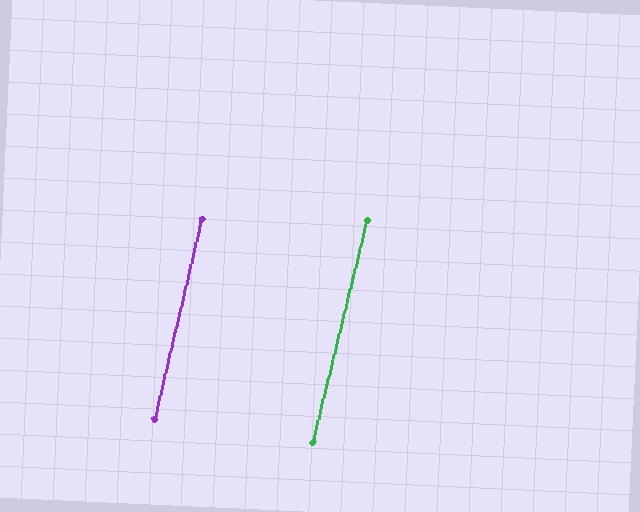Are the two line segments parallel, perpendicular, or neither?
Parallel — their directions differ by only 0.7°.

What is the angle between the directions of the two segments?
Approximately 1 degree.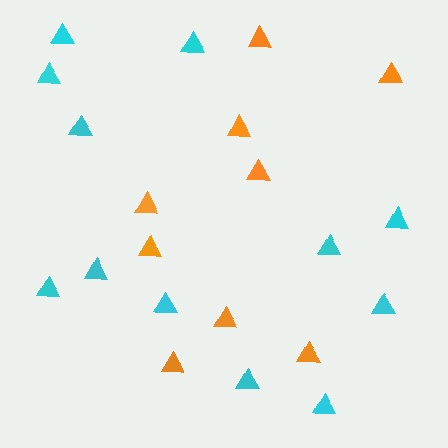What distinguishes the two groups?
There are 2 groups: one group of orange triangles (9) and one group of cyan triangles (12).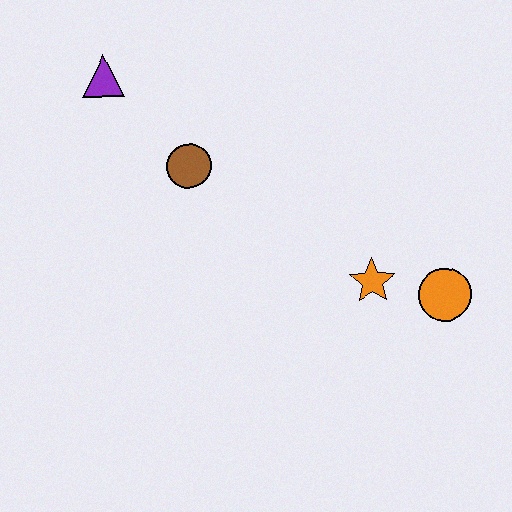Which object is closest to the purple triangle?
The brown circle is closest to the purple triangle.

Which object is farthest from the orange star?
The purple triangle is farthest from the orange star.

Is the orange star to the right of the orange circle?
No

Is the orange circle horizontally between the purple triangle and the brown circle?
No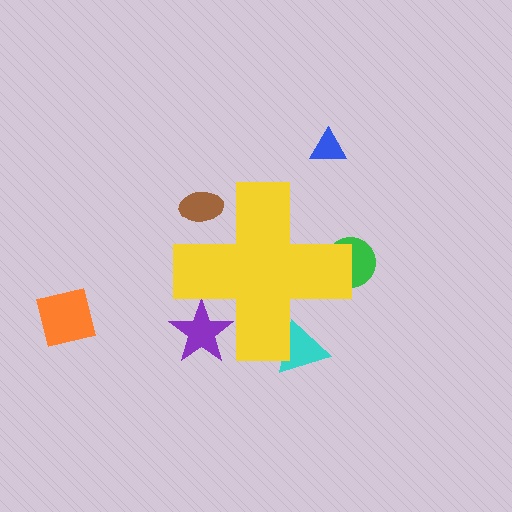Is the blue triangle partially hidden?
No, the blue triangle is fully visible.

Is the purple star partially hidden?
Yes, the purple star is partially hidden behind the yellow cross.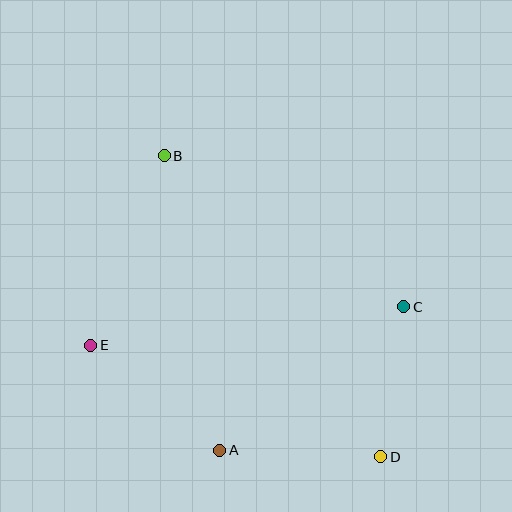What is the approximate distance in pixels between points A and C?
The distance between A and C is approximately 233 pixels.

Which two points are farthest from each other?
Points B and D are farthest from each other.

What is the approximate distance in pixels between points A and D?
The distance between A and D is approximately 161 pixels.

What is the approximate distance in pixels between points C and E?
The distance between C and E is approximately 315 pixels.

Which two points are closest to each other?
Points C and D are closest to each other.